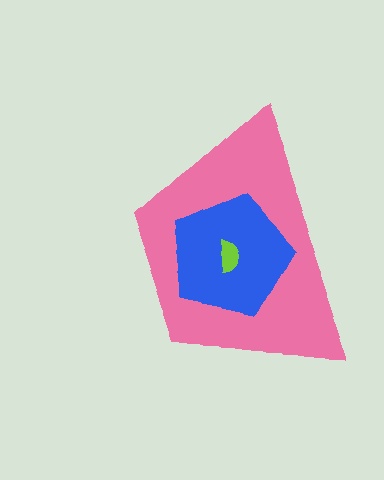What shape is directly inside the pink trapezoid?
The blue pentagon.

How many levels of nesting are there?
3.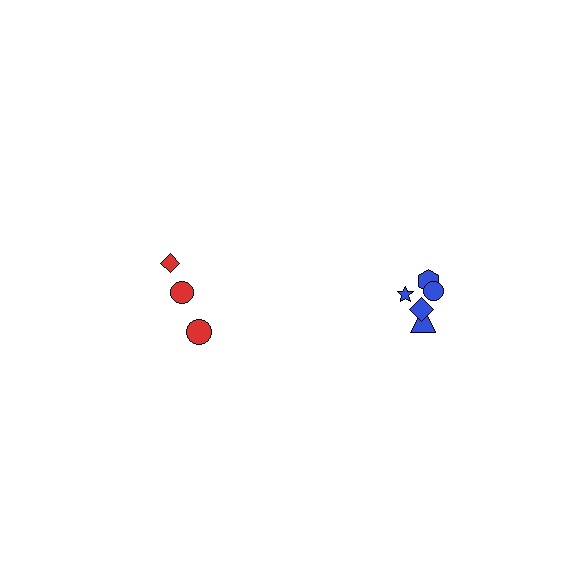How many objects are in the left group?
There are 3 objects.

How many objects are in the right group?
There are 5 objects.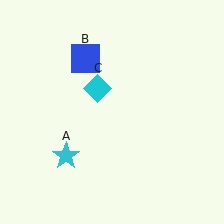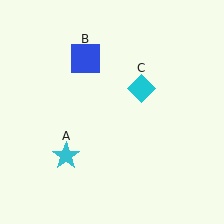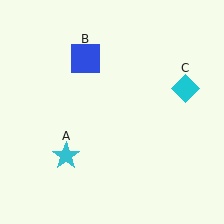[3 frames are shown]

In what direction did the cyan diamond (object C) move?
The cyan diamond (object C) moved right.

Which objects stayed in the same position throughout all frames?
Cyan star (object A) and blue square (object B) remained stationary.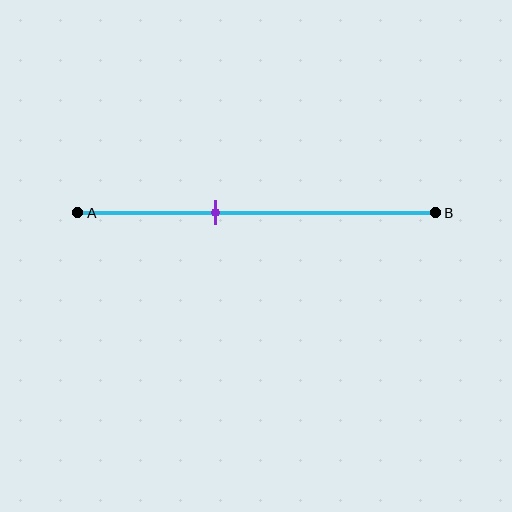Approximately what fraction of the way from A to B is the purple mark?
The purple mark is approximately 40% of the way from A to B.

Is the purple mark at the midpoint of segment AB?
No, the mark is at about 40% from A, not at the 50% midpoint.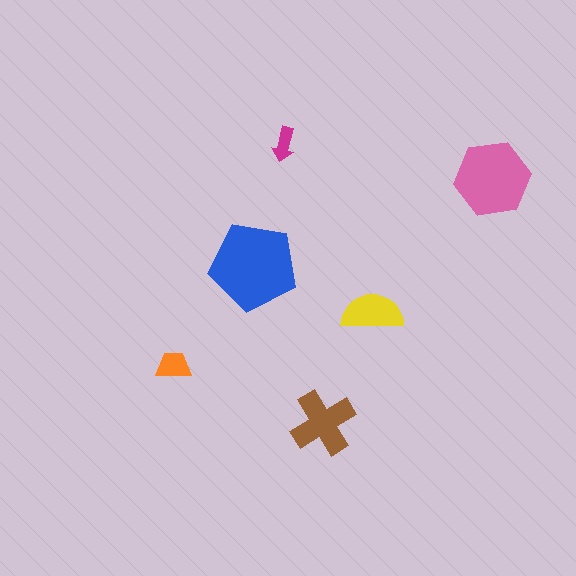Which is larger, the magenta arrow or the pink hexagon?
The pink hexagon.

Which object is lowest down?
The brown cross is bottommost.